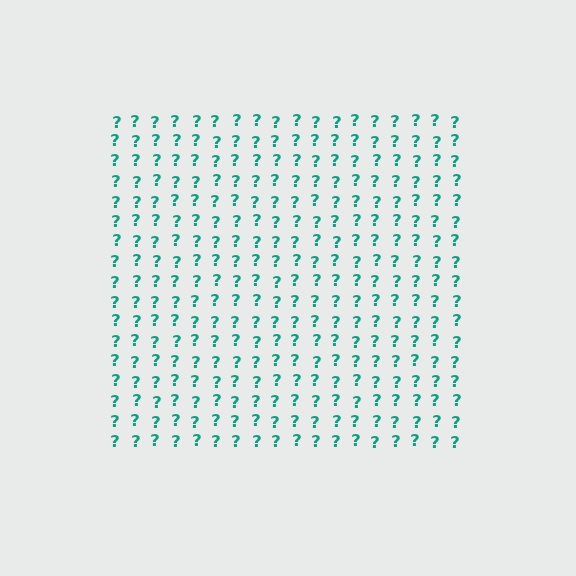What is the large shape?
The large shape is a square.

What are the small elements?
The small elements are question marks.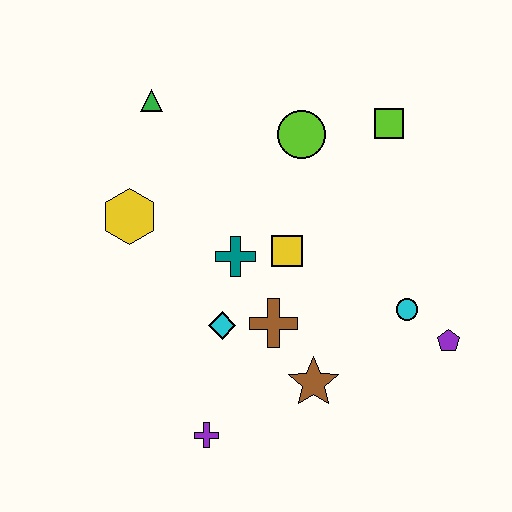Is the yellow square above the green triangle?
No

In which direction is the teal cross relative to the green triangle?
The teal cross is below the green triangle.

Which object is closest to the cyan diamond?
The brown cross is closest to the cyan diamond.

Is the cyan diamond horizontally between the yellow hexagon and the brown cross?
Yes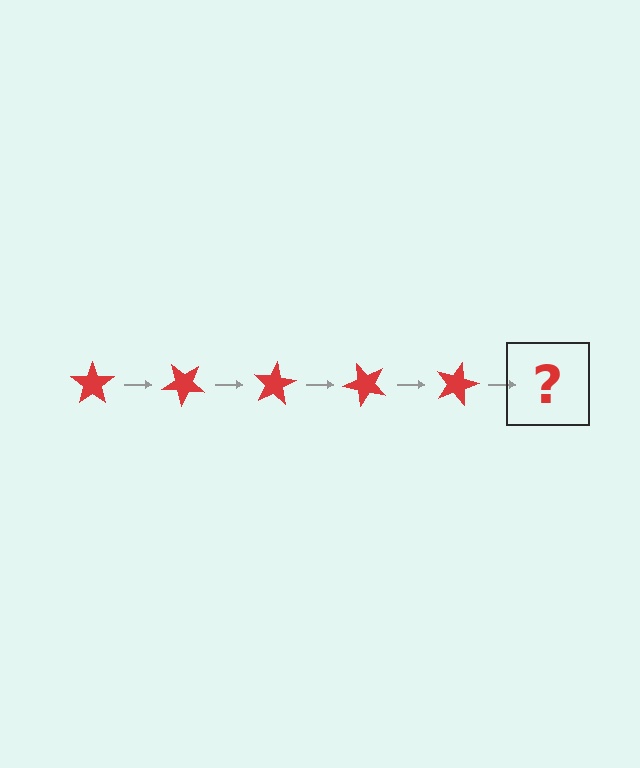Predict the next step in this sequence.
The next step is a red star rotated 200 degrees.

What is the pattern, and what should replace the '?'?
The pattern is that the star rotates 40 degrees each step. The '?' should be a red star rotated 200 degrees.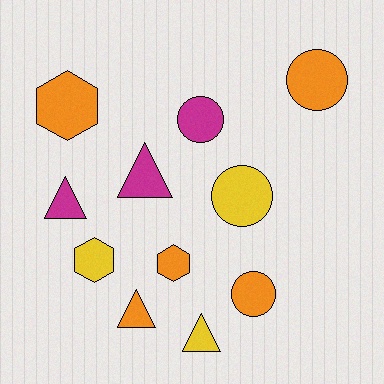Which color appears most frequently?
Orange, with 5 objects.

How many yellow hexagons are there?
There is 1 yellow hexagon.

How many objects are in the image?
There are 11 objects.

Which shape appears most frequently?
Triangle, with 4 objects.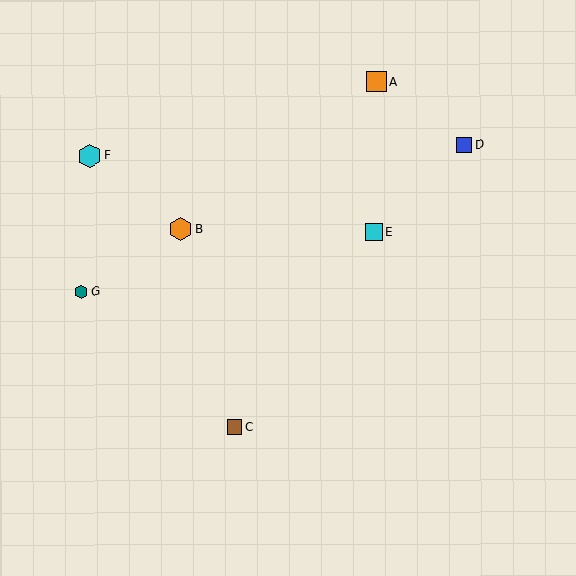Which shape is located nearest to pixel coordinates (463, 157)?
The blue square (labeled D) at (464, 145) is nearest to that location.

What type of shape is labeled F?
Shape F is a cyan hexagon.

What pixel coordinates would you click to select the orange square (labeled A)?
Click at (377, 81) to select the orange square A.